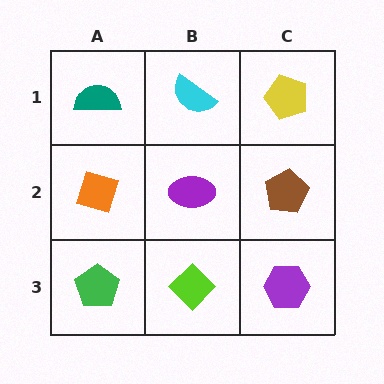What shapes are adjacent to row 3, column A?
An orange diamond (row 2, column A), a lime diamond (row 3, column B).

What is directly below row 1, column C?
A brown pentagon.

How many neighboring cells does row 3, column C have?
2.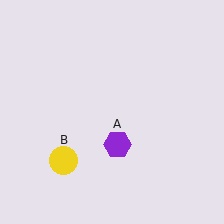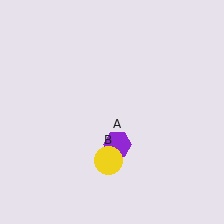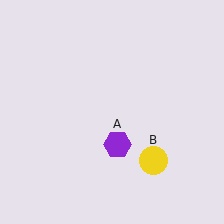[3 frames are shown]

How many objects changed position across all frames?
1 object changed position: yellow circle (object B).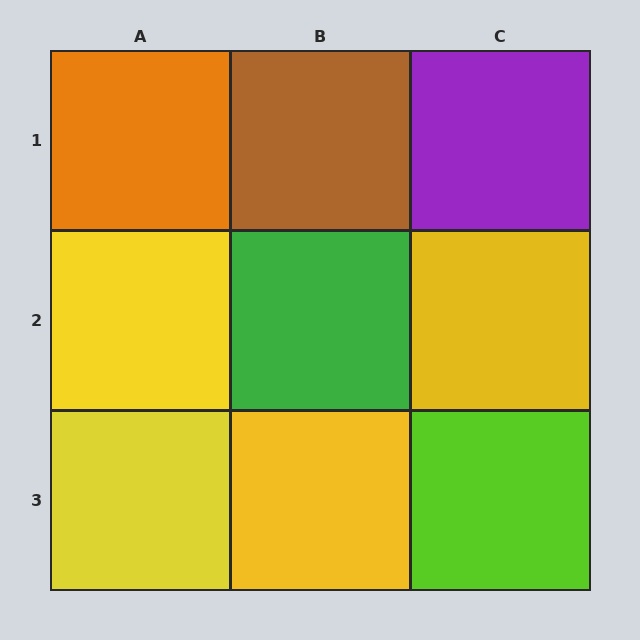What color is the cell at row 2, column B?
Green.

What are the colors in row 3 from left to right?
Yellow, yellow, lime.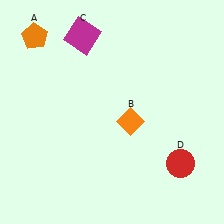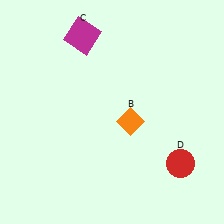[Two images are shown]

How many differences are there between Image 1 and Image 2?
There is 1 difference between the two images.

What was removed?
The orange pentagon (A) was removed in Image 2.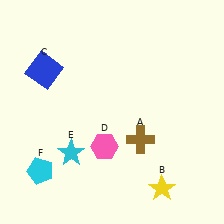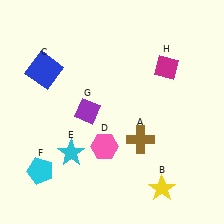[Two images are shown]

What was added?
A purple diamond (G), a magenta diamond (H) were added in Image 2.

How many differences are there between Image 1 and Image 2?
There are 2 differences between the two images.